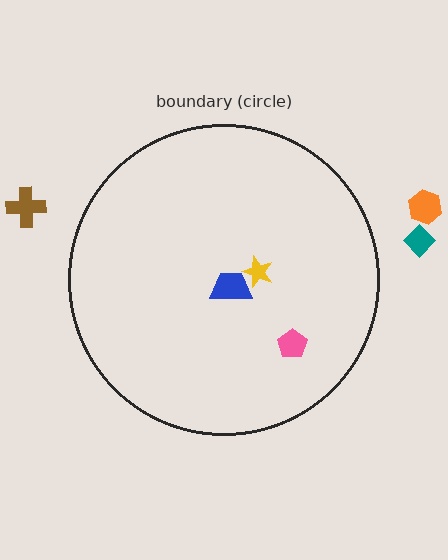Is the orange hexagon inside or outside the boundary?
Outside.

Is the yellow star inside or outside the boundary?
Inside.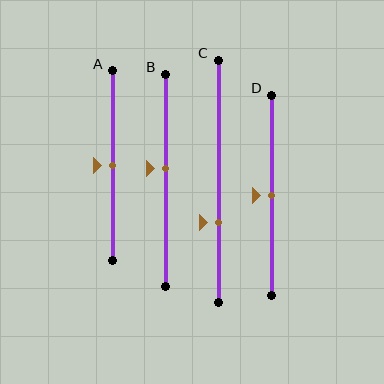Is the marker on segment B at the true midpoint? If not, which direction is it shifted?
No, the marker on segment B is shifted upward by about 5% of the segment length.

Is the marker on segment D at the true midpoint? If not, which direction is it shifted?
Yes, the marker on segment D is at the true midpoint.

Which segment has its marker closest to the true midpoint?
Segment A has its marker closest to the true midpoint.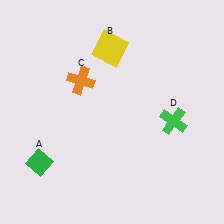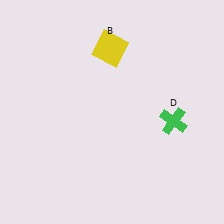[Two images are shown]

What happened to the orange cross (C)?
The orange cross (C) was removed in Image 2. It was in the top-left area of Image 1.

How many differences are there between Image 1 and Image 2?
There are 2 differences between the two images.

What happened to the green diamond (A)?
The green diamond (A) was removed in Image 2. It was in the bottom-left area of Image 1.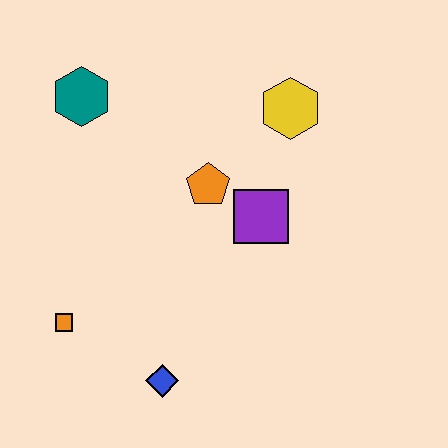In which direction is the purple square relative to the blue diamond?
The purple square is above the blue diamond.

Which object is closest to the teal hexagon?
The orange pentagon is closest to the teal hexagon.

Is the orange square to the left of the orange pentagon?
Yes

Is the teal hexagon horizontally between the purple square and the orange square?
Yes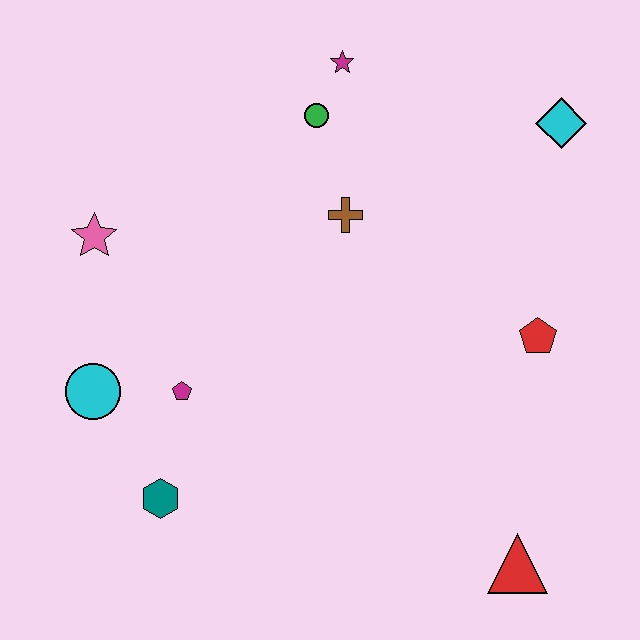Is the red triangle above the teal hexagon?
No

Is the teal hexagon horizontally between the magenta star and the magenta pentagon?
No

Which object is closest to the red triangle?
The red pentagon is closest to the red triangle.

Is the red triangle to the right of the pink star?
Yes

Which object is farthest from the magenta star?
The red triangle is farthest from the magenta star.